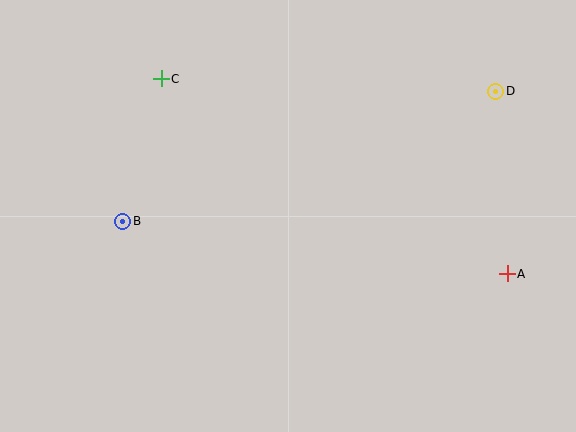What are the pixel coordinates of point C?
Point C is at (161, 79).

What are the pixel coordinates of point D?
Point D is at (496, 91).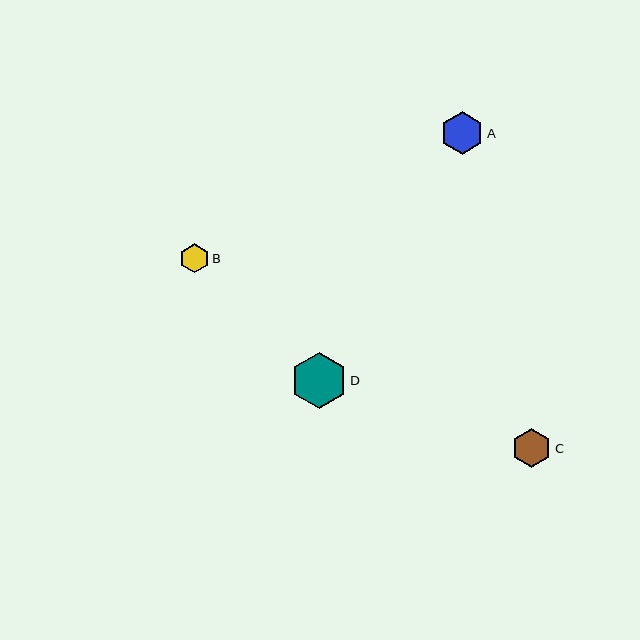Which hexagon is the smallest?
Hexagon B is the smallest with a size of approximately 29 pixels.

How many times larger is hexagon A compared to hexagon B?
Hexagon A is approximately 1.5 times the size of hexagon B.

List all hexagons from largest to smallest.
From largest to smallest: D, A, C, B.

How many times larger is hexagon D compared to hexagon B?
Hexagon D is approximately 1.9 times the size of hexagon B.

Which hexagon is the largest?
Hexagon D is the largest with a size of approximately 56 pixels.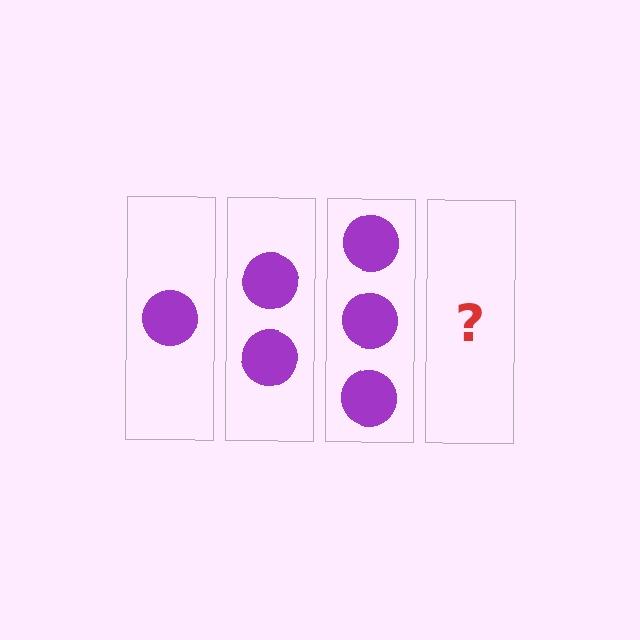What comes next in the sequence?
The next element should be 4 circles.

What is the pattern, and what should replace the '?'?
The pattern is that each step adds one more circle. The '?' should be 4 circles.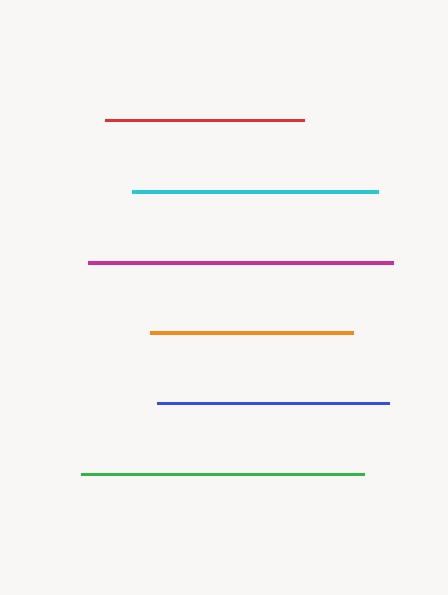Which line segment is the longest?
The magenta line is the longest at approximately 305 pixels.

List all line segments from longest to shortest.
From longest to shortest: magenta, green, cyan, blue, orange, red.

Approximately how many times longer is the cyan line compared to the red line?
The cyan line is approximately 1.2 times the length of the red line.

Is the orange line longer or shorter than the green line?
The green line is longer than the orange line.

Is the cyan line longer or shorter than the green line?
The green line is longer than the cyan line.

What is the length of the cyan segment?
The cyan segment is approximately 246 pixels long.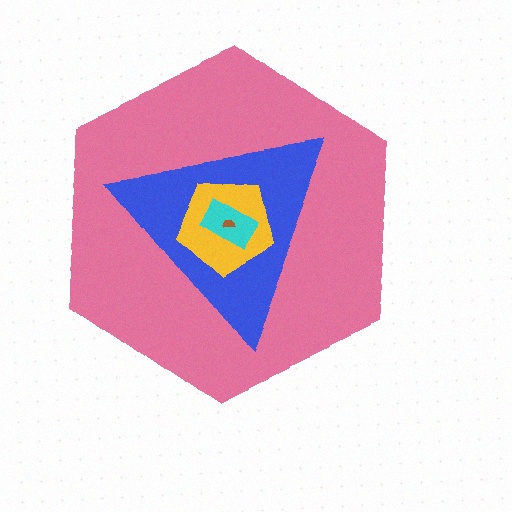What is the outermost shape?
The pink hexagon.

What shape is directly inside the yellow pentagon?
The cyan rectangle.